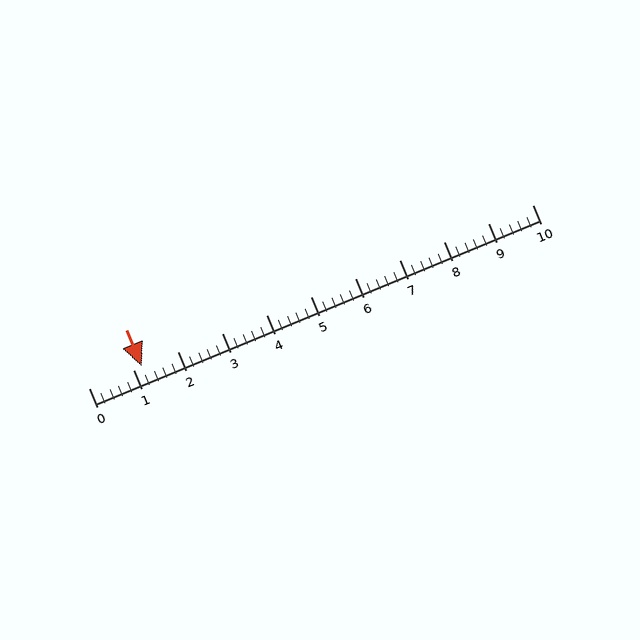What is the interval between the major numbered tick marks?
The major tick marks are spaced 1 units apart.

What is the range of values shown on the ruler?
The ruler shows values from 0 to 10.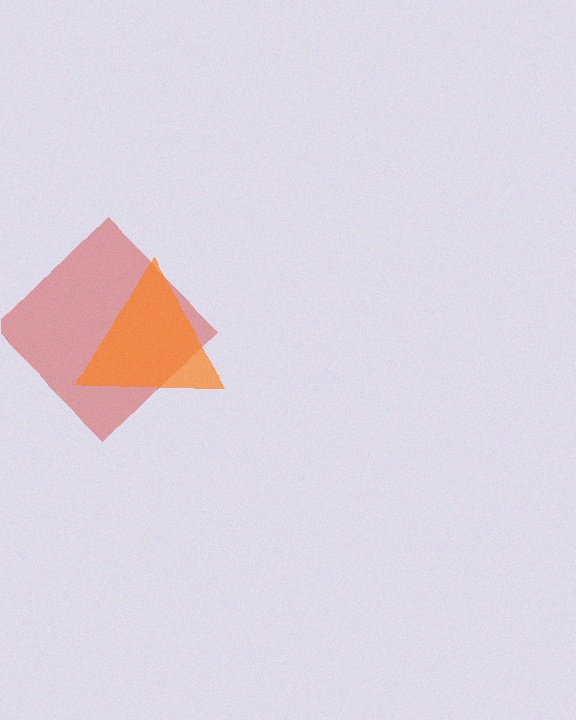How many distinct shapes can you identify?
There are 2 distinct shapes: a red diamond, an orange triangle.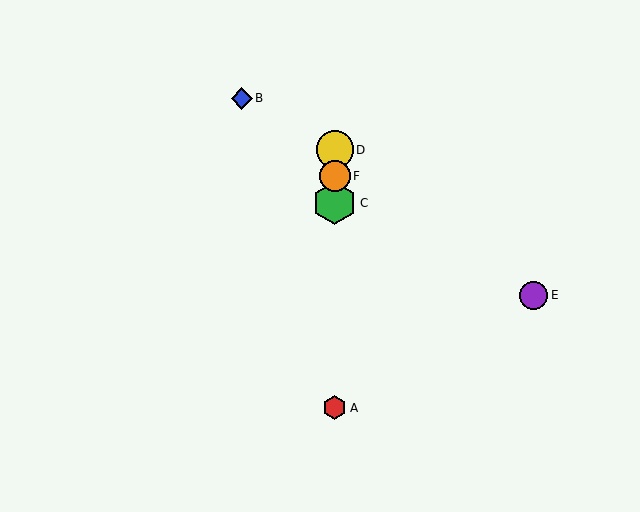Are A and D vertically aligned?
Yes, both are at x≈335.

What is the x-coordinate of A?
Object A is at x≈335.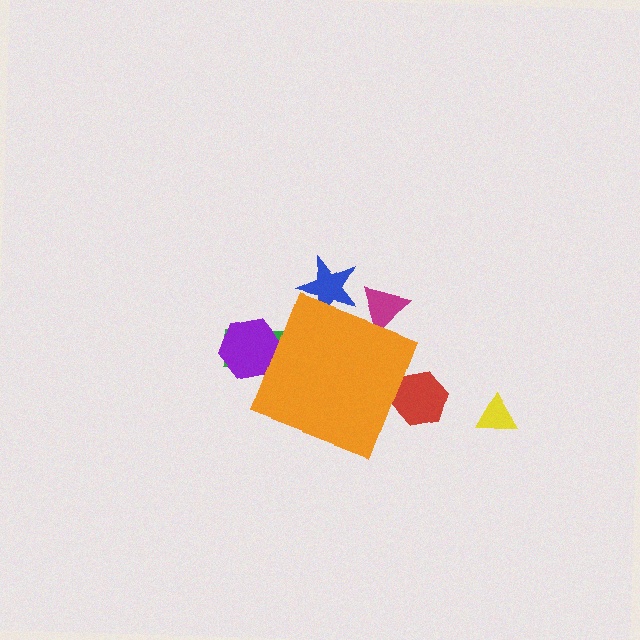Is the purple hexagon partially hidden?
Yes, the purple hexagon is partially hidden behind the orange diamond.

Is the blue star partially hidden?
Yes, the blue star is partially hidden behind the orange diamond.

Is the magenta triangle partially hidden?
Yes, the magenta triangle is partially hidden behind the orange diamond.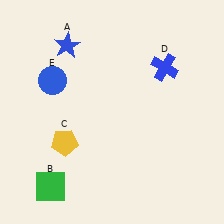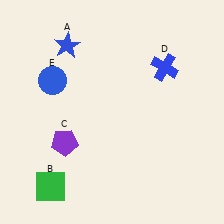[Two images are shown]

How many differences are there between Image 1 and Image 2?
There is 1 difference between the two images.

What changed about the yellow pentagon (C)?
In Image 1, C is yellow. In Image 2, it changed to purple.